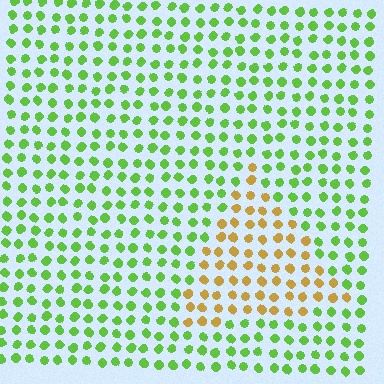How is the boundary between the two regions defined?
The boundary is defined purely by a slight shift in hue (about 62 degrees). Spacing, size, and orientation are identical on both sides.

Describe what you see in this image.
The image is filled with small lime elements in a uniform arrangement. A triangle-shaped region is visible where the elements are tinted to a slightly different hue, forming a subtle color boundary.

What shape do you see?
I see a triangle.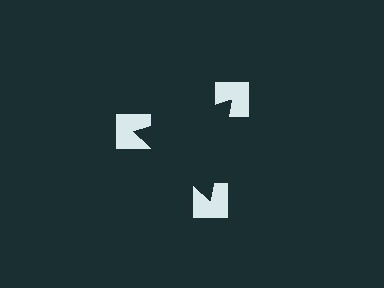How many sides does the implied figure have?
3 sides.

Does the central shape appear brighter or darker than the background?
It typically appears slightly darker than the background, even though no actual brightness change is drawn.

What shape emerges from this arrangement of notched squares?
An illusory triangle — its edges are inferred from the aligned wedge cuts in the notched squares, not physically drawn.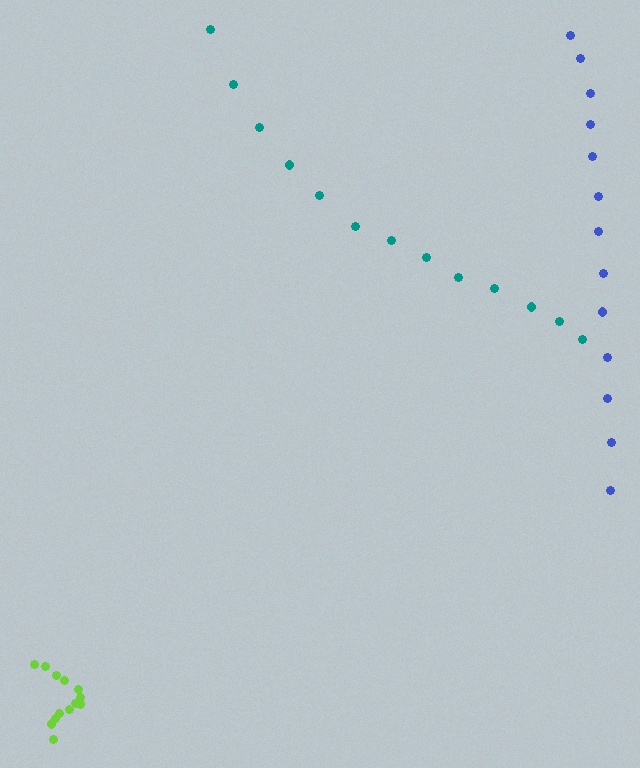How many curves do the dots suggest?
There are 3 distinct paths.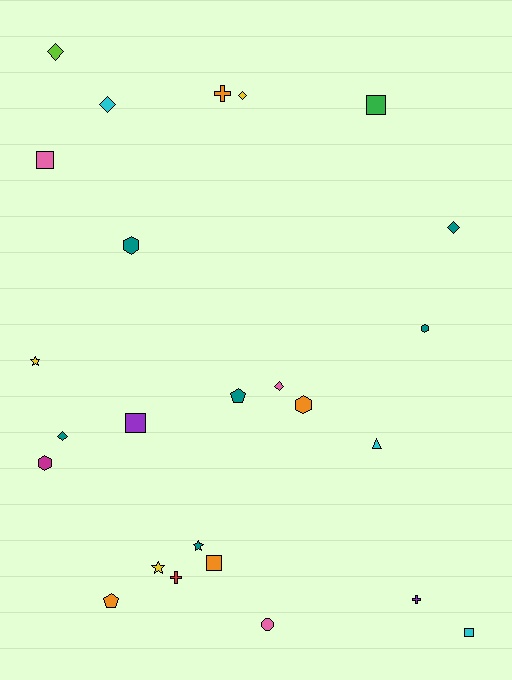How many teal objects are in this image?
There are 6 teal objects.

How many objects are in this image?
There are 25 objects.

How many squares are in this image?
There are 5 squares.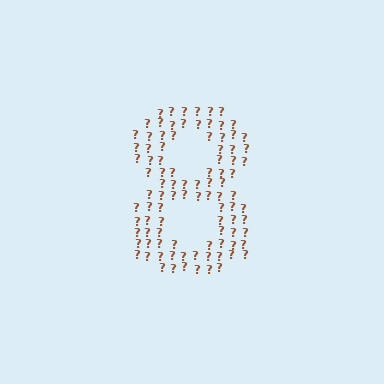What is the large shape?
The large shape is the digit 8.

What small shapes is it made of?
It is made of small question marks.